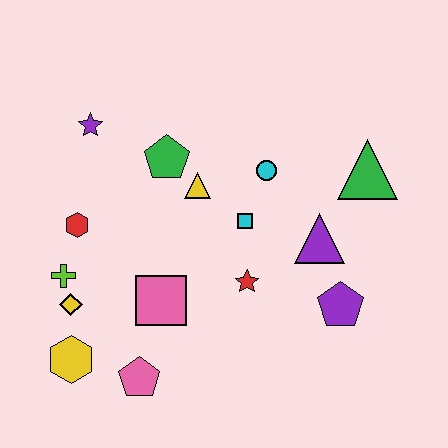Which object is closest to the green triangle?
The purple triangle is closest to the green triangle.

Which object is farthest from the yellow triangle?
The yellow hexagon is farthest from the yellow triangle.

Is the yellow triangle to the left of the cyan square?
Yes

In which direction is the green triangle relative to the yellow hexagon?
The green triangle is to the right of the yellow hexagon.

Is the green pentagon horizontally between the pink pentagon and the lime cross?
No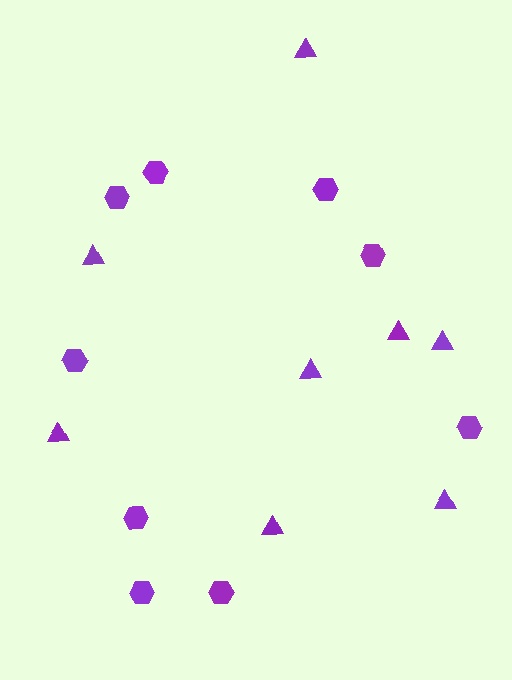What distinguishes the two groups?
There are 2 groups: one group of hexagons (9) and one group of triangles (8).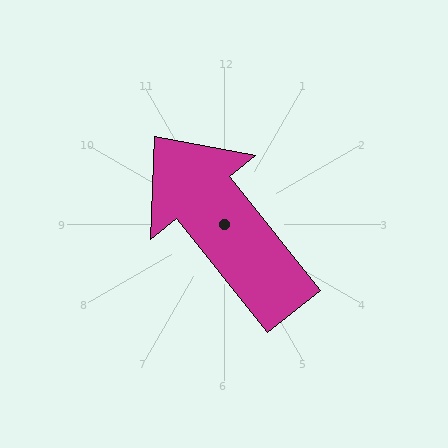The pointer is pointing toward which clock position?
Roughly 11 o'clock.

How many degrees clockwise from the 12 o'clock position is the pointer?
Approximately 322 degrees.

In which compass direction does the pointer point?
Northwest.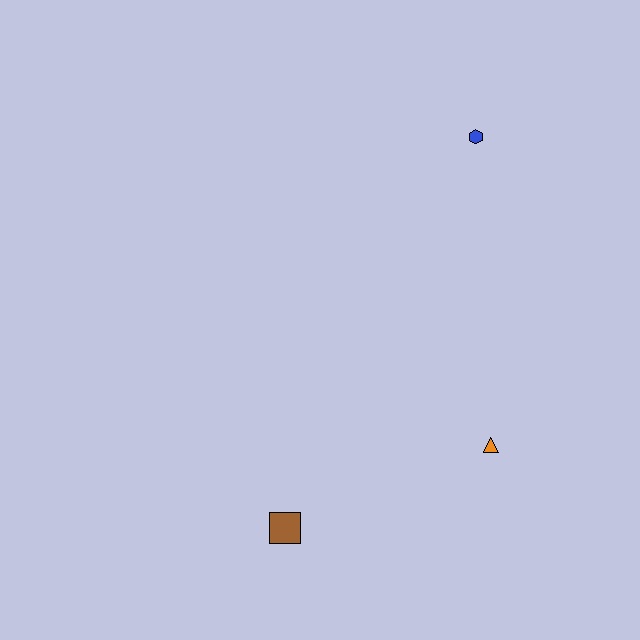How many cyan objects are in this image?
There are no cyan objects.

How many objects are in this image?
There are 3 objects.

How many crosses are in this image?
There are no crosses.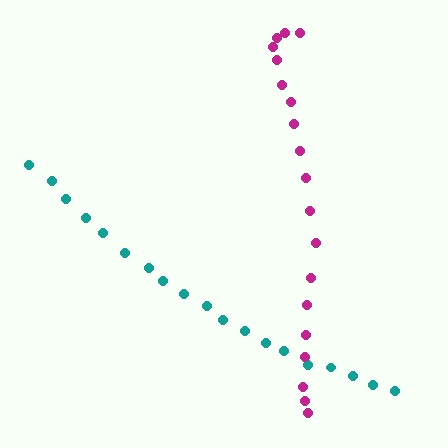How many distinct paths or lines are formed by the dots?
There are 2 distinct paths.